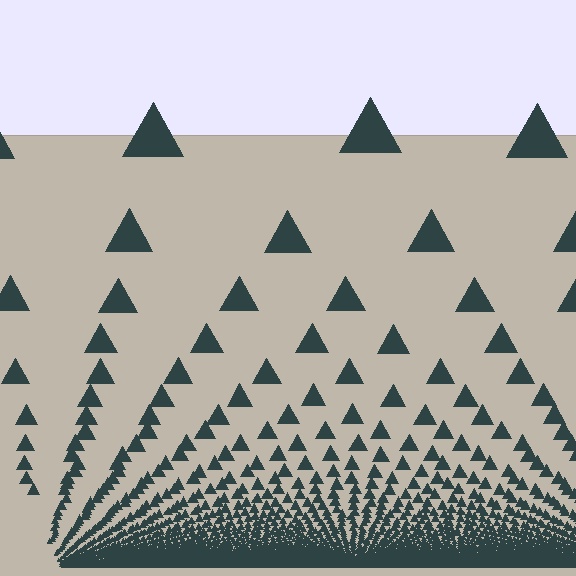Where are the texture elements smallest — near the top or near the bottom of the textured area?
Near the bottom.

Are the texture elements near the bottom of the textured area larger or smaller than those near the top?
Smaller. The gradient is inverted — elements near the bottom are smaller and denser.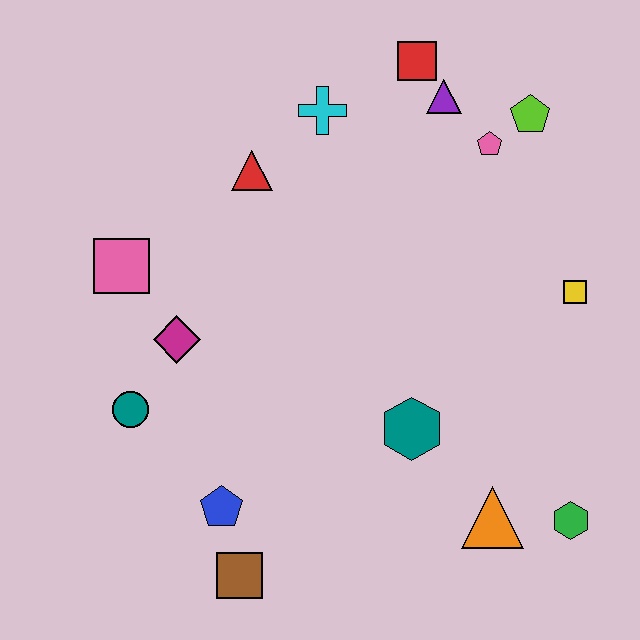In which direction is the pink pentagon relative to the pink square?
The pink pentagon is to the right of the pink square.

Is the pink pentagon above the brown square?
Yes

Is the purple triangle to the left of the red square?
No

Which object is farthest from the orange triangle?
The red square is farthest from the orange triangle.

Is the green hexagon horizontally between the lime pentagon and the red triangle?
No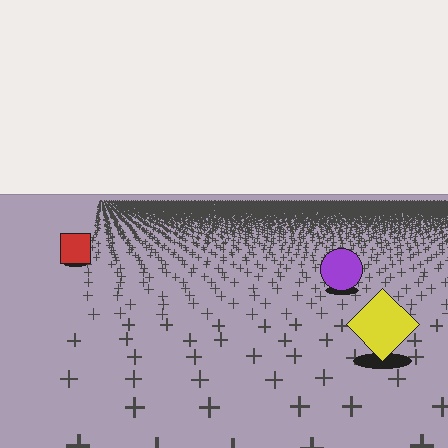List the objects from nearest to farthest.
From nearest to farthest: the yellow diamond, the purple circle, the red square.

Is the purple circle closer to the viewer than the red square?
Yes. The purple circle is closer — you can tell from the texture gradient: the ground texture is coarser near it.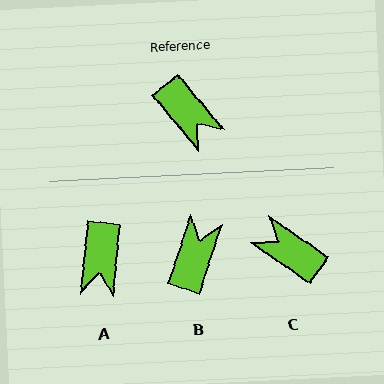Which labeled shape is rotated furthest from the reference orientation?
C, about 164 degrees away.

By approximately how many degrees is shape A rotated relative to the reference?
Approximately 45 degrees clockwise.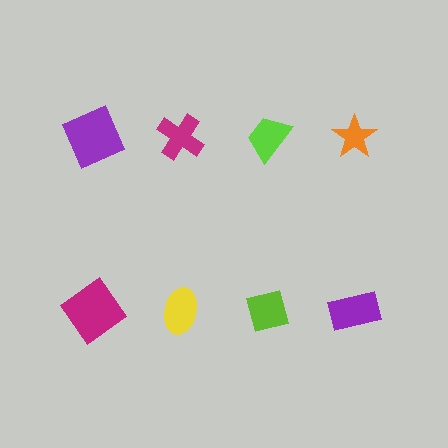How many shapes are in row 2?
4 shapes.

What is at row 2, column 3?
A lime square.